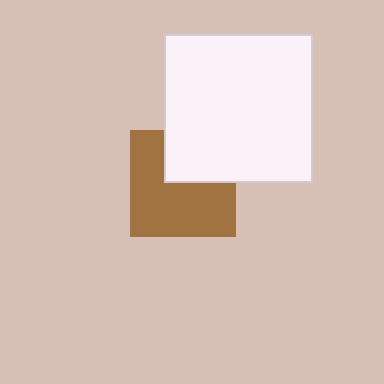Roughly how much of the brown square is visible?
Most of it is visible (roughly 66%).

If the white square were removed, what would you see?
You would see the complete brown square.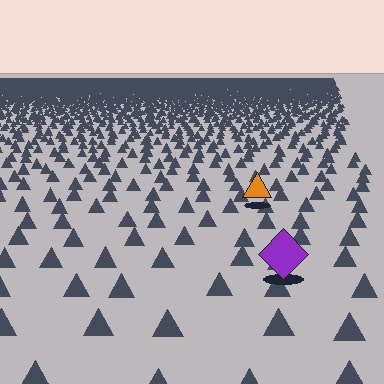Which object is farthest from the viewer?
The orange triangle is farthest from the viewer. It appears smaller and the ground texture around it is denser.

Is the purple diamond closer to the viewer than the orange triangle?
Yes. The purple diamond is closer — you can tell from the texture gradient: the ground texture is coarser near it.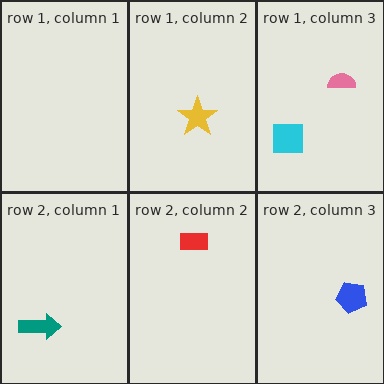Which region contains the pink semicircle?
The row 1, column 3 region.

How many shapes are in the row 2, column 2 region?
1.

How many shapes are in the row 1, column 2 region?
1.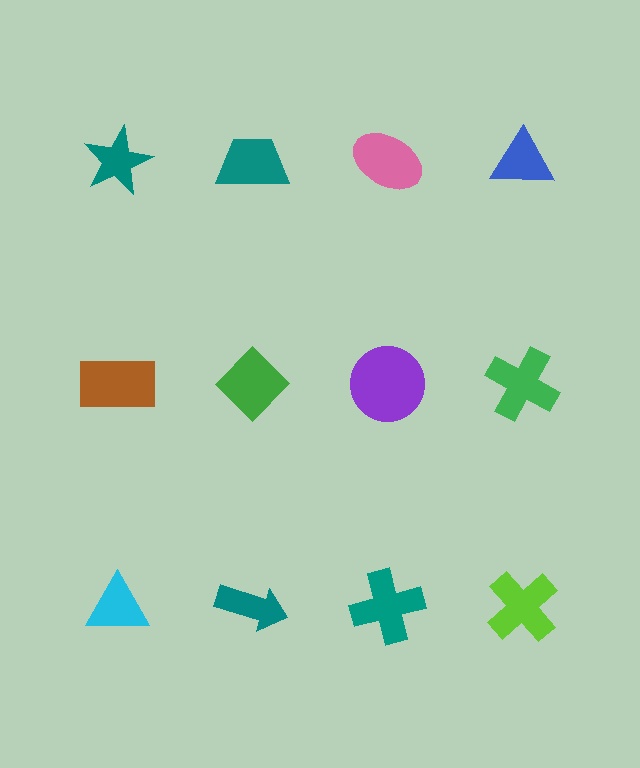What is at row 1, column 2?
A teal trapezoid.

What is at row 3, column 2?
A teal arrow.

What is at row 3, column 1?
A cyan triangle.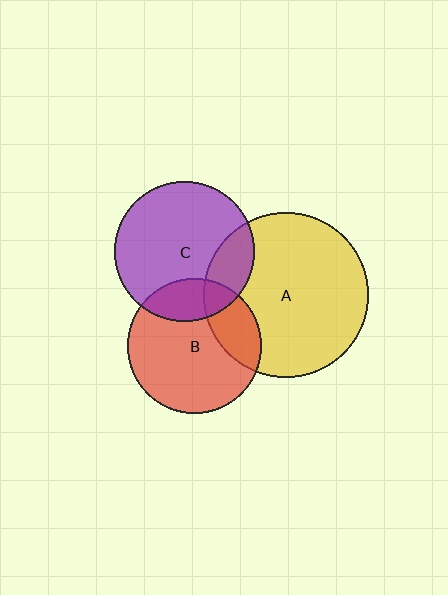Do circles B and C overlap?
Yes.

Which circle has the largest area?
Circle A (yellow).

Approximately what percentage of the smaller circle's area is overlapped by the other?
Approximately 20%.